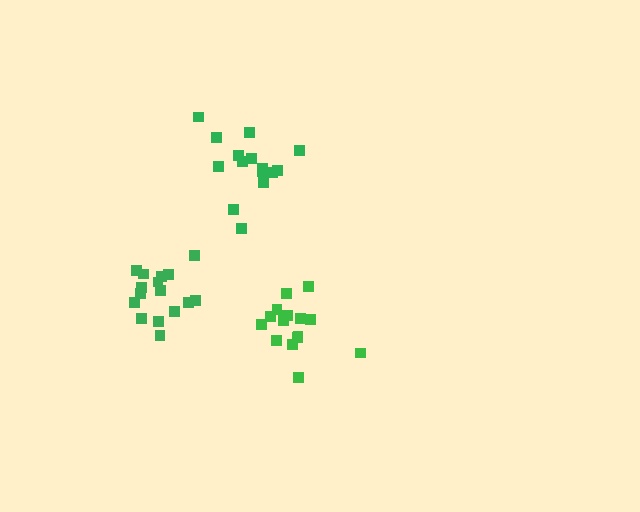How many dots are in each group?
Group 1: 16 dots, Group 2: 15 dots, Group 3: 15 dots (46 total).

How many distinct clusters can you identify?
There are 3 distinct clusters.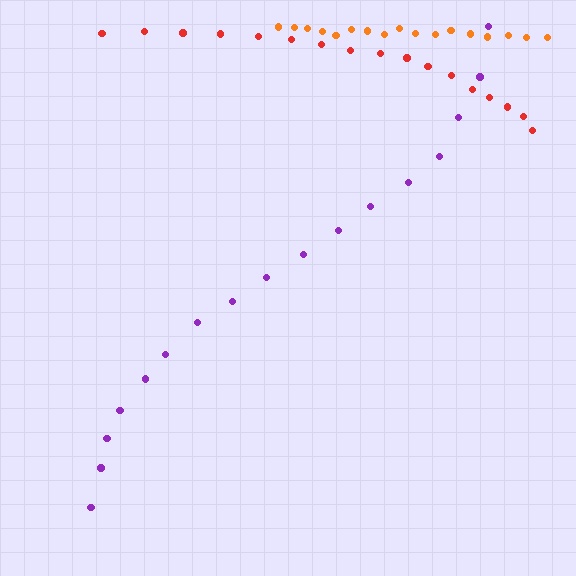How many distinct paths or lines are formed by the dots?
There are 3 distinct paths.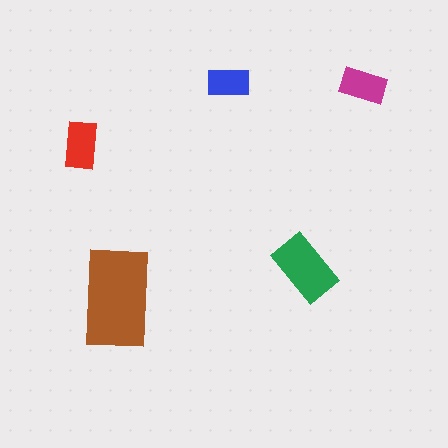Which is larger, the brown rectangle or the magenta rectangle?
The brown one.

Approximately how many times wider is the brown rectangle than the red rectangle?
About 2 times wider.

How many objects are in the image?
There are 5 objects in the image.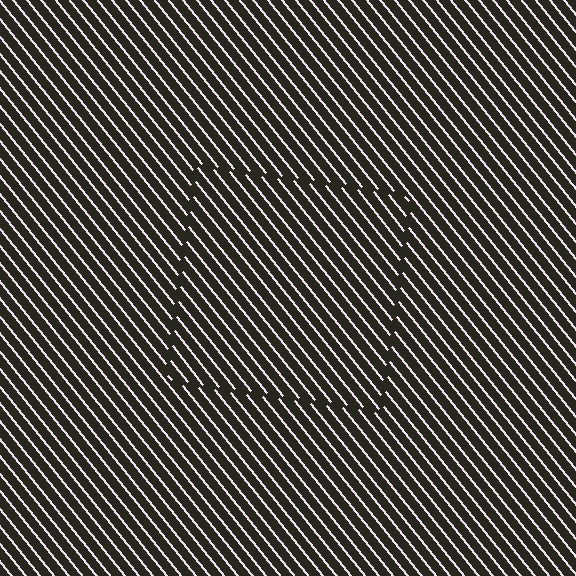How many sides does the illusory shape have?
4 sides — the line-ends trace a square.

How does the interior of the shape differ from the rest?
The interior of the shape contains the same grating, shifted by half a period — the contour is defined by the phase discontinuity where line-ends from the inner and outer gratings abut.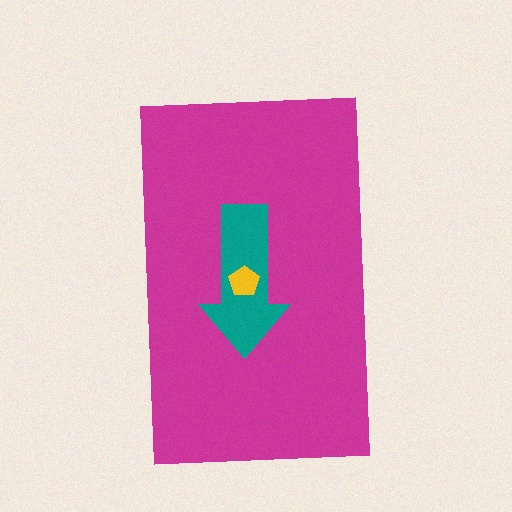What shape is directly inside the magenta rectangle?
The teal arrow.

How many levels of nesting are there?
3.